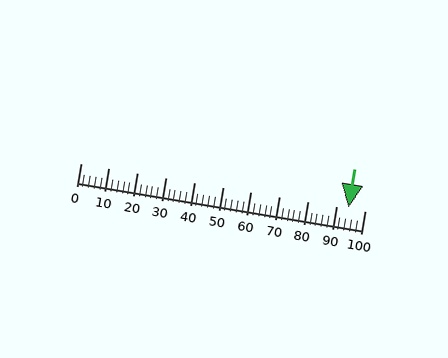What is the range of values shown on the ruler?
The ruler shows values from 0 to 100.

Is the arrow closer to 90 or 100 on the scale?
The arrow is closer to 90.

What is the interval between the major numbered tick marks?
The major tick marks are spaced 10 units apart.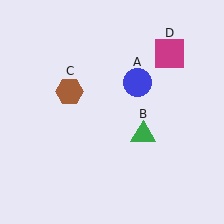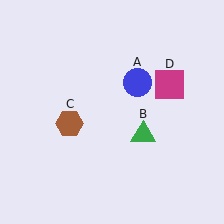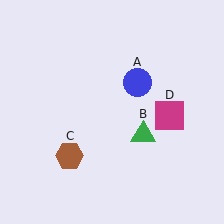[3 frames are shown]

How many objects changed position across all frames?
2 objects changed position: brown hexagon (object C), magenta square (object D).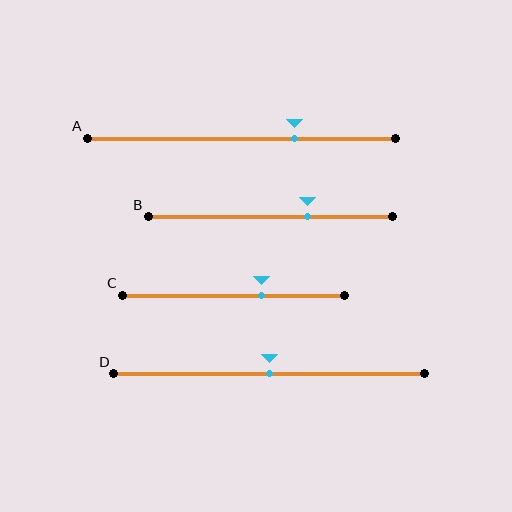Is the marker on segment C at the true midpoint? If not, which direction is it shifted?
No, the marker on segment C is shifted to the right by about 13% of the segment length.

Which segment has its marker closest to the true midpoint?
Segment D has its marker closest to the true midpoint.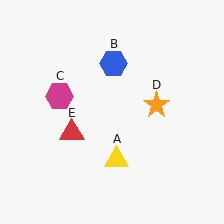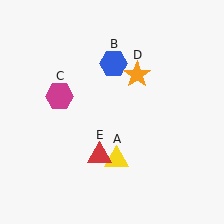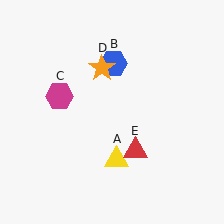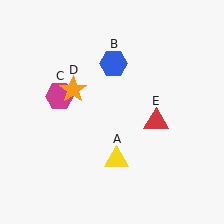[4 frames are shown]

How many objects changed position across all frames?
2 objects changed position: orange star (object D), red triangle (object E).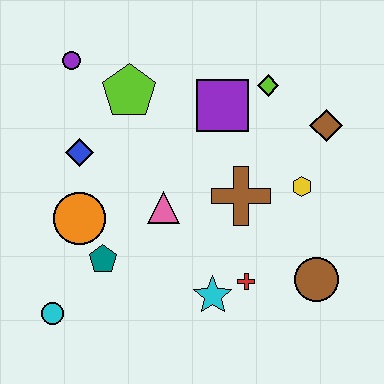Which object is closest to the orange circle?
The teal pentagon is closest to the orange circle.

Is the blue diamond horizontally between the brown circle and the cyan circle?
Yes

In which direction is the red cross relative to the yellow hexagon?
The red cross is below the yellow hexagon.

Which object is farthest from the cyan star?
The purple circle is farthest from the cyan star.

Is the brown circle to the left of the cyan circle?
No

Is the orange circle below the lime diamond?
Yes